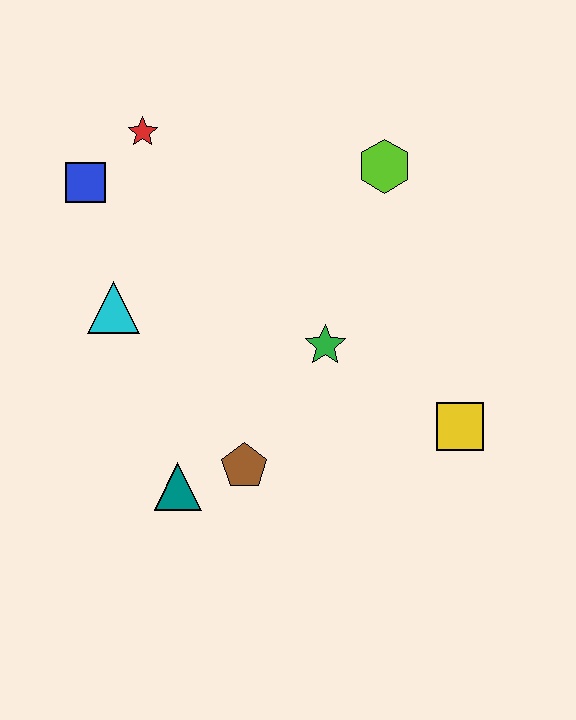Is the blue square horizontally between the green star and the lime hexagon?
No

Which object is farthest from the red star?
The yellow square is farthest from the red star.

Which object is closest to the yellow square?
The green star is closest to the yellow square.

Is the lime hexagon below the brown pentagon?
No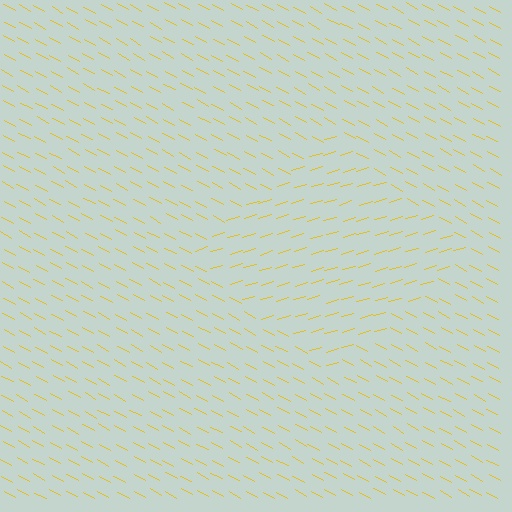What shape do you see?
I see a diamond.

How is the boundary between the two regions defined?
The boundary is defined purely by a change in line orientation (approximately 45 degrees difference). All lines are the same color and thickness.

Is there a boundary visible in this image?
Yes, there is a texture boundary formed by a change in line orientation.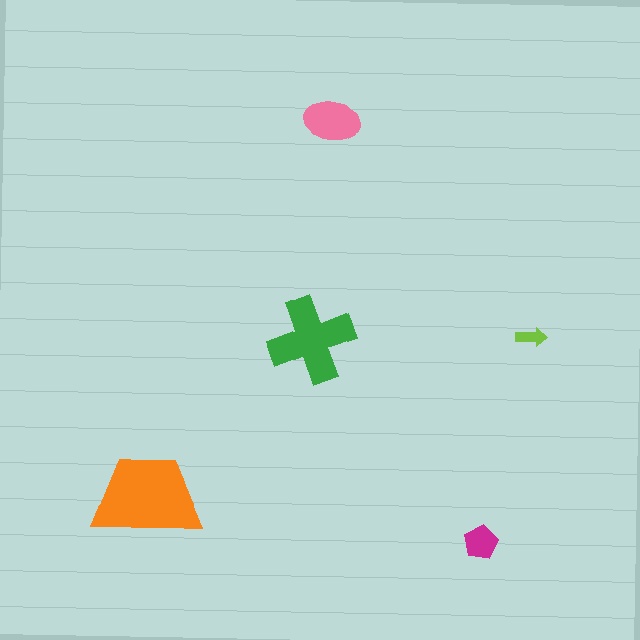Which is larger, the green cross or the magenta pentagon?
The green cross.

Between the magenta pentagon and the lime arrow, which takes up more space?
The magenta pentagon.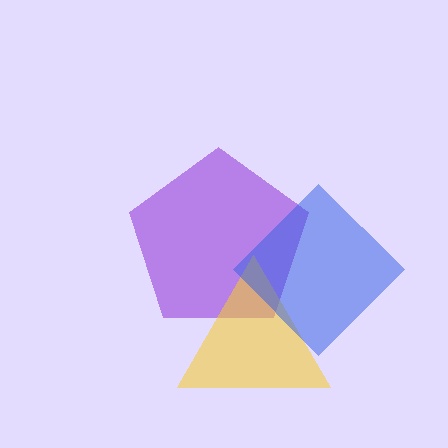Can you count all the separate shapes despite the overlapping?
Yes, there are 3 separate shapes.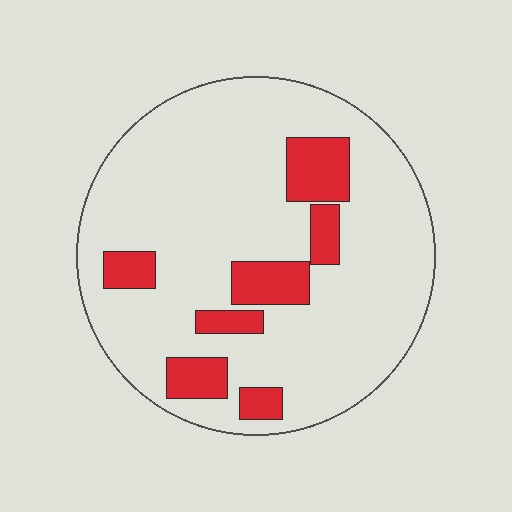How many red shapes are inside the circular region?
7.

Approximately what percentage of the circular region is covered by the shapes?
Approximately 15%.